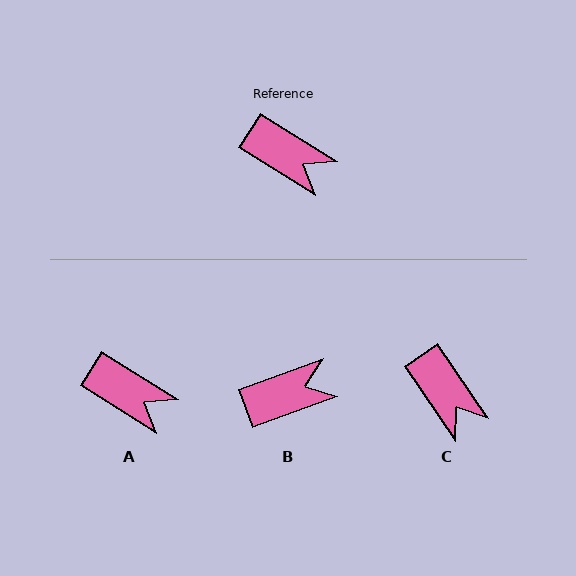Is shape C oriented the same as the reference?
No, it is off by about 24 degrees.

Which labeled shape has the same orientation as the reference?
A.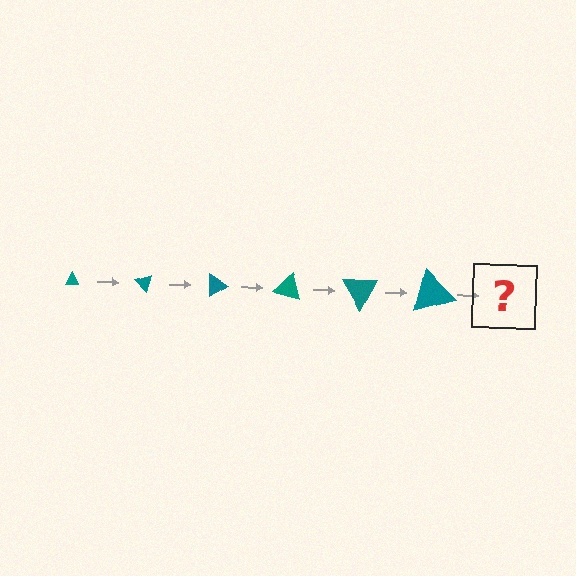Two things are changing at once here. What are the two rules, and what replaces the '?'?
The two rules are that the triangle grows larger each step and it rotates 45 degrees each step. The '?' should be a triangle, larger than the previous one and rotated 270 degrees from the start.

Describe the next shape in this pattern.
It should be a triangle, larger than the previous one and rotated 270 degrees from the start.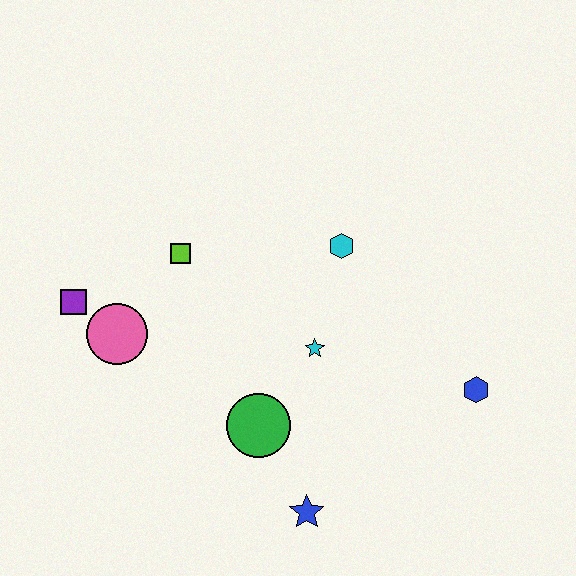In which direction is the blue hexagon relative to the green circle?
The blue hexagon is to the right of the green circle.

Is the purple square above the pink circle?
Yes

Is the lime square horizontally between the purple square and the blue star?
Yes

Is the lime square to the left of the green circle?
Yes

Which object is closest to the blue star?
The green circle is closest to the blue star.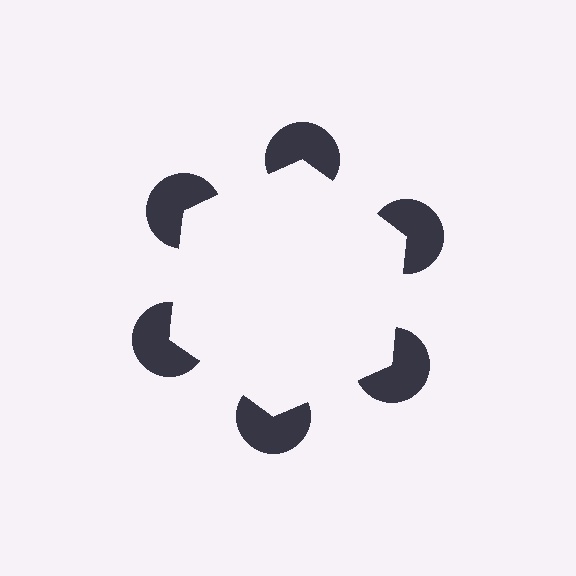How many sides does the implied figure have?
6 sides.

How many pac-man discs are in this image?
There are 6 — one at each vertex of the illusory hexagon.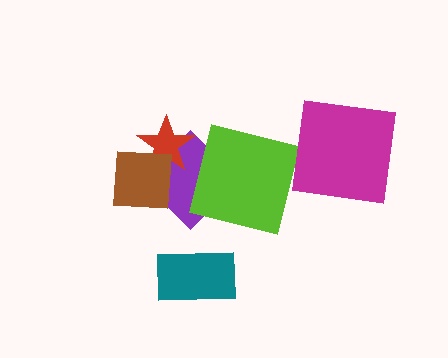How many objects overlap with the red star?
2 objects overlap with the red star.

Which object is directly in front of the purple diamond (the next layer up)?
The lime square is directly in front of the purple diamond.